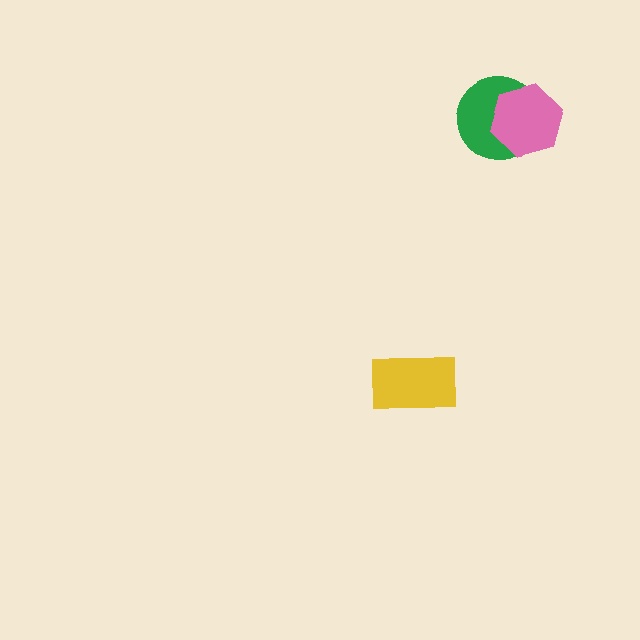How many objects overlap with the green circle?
1 object overlaps with the green circle.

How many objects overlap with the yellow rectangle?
0 objects overlap with the yellow rectangle.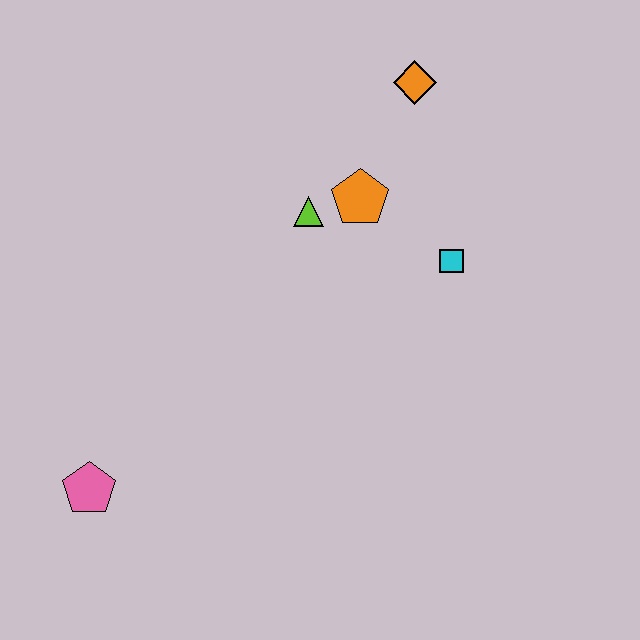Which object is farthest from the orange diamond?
The pink pentagon is farthest from the orange diamond.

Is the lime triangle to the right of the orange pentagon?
No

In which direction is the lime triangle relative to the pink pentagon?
The lime triangle is above the pink pentagon.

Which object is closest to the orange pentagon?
The lime triangle is closest to the orange pentagon.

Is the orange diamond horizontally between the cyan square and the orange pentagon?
Yes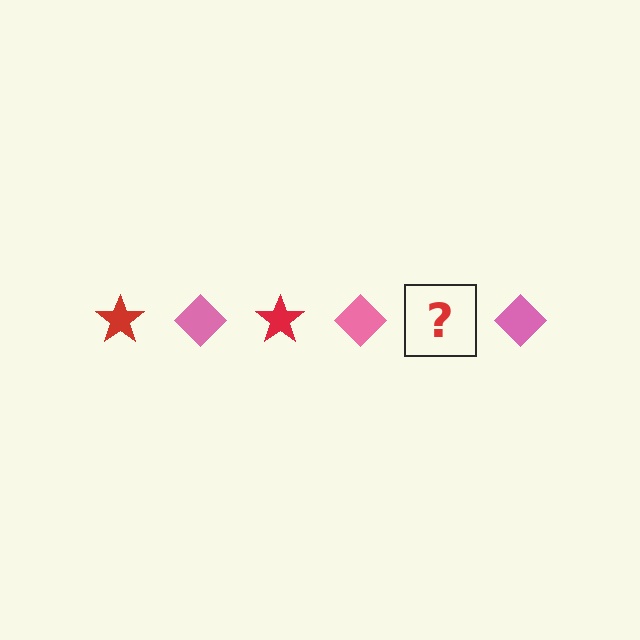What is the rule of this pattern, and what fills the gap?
The rule is that the pattern alternates between red star and pink diamond. The gap should be filled with a red star.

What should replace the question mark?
The question mark should be replaced with a red star.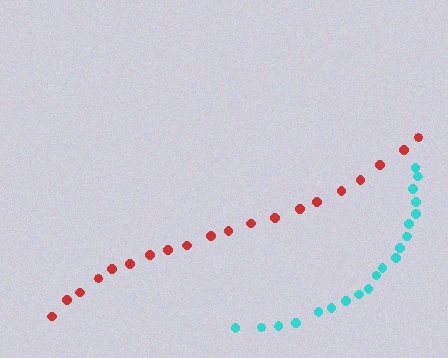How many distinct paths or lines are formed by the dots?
There are 2 distinct paths.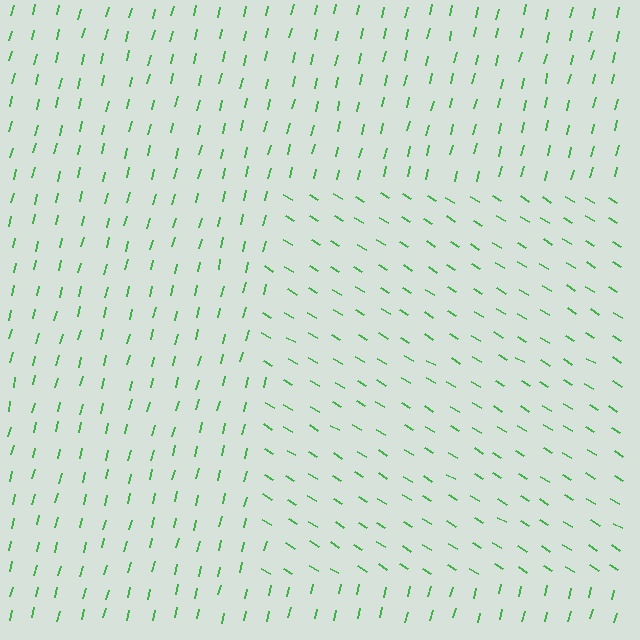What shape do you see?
I see a rectangle.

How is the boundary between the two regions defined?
The boundary is defined purely by a change in line orientation (approximately 72 degrees difference). All lines are the same color and thickness.